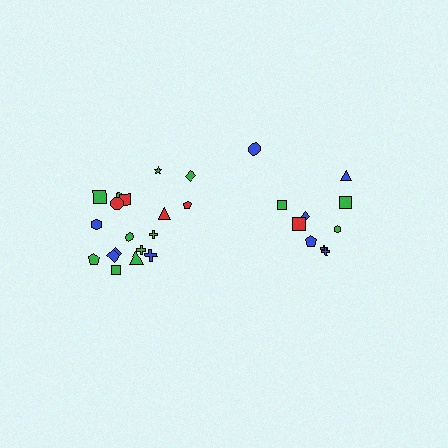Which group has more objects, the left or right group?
The left group.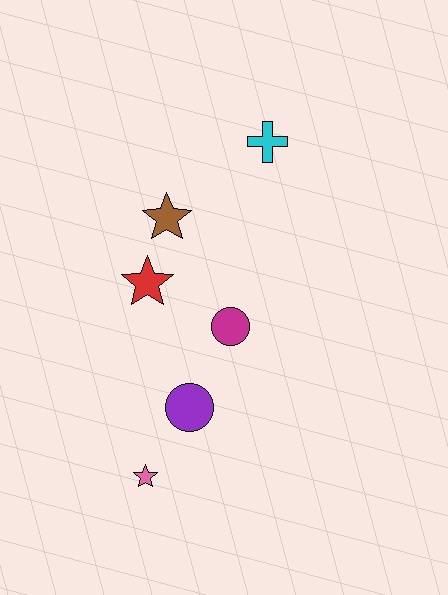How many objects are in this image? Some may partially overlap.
There are 6 objects.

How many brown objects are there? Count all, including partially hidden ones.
There is 1 brown object.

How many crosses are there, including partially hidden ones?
There is 1 cross.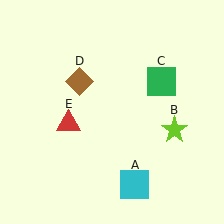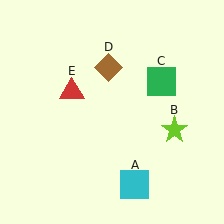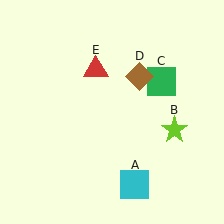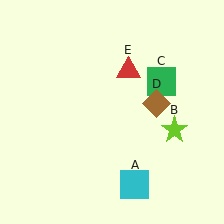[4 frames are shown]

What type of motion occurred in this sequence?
The brown diamond (object D), red triangle (object E) rotated clockwise around the center of the scene.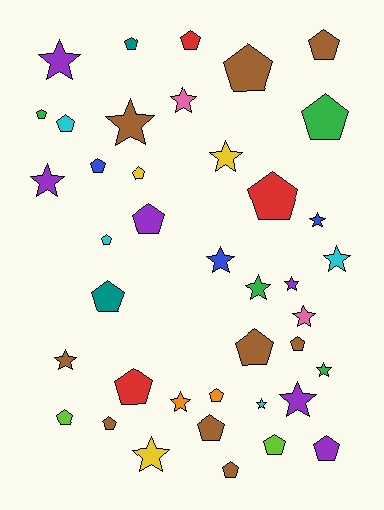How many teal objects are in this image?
There are 2 teal objects.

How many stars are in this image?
There are 17 stars.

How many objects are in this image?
There are 40 objects.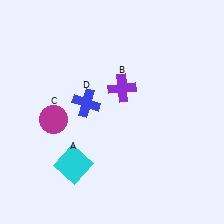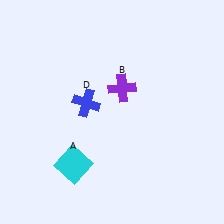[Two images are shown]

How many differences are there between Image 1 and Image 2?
There is 1 difference between the two images.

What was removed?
The magenta circle (C) was removed in Image 2.